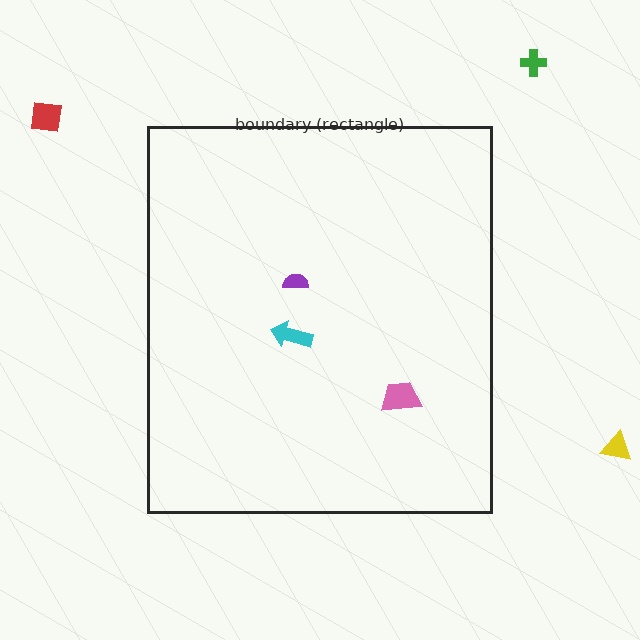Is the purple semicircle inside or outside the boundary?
Inside.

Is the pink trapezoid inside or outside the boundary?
Inside.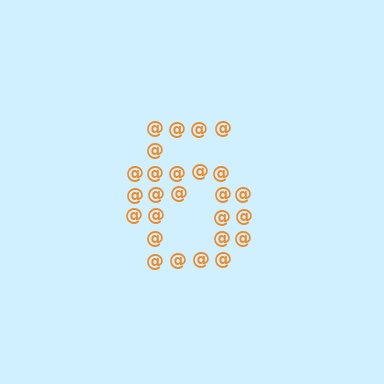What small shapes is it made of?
It is made of small at signs.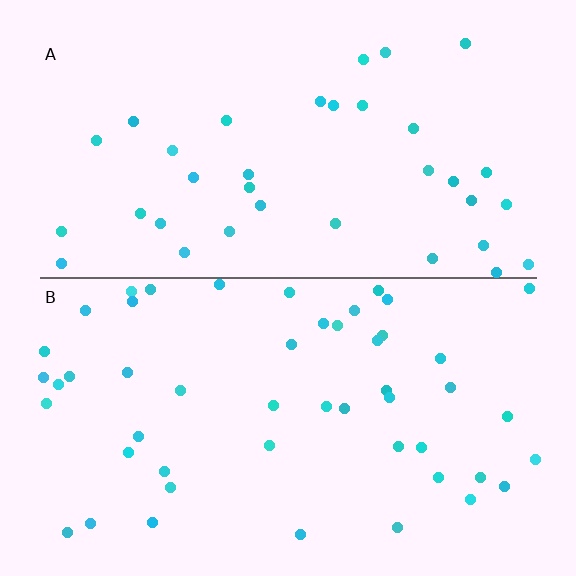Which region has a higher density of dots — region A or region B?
B (the bottom).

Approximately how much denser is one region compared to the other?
Approximately 1.4× — region B over region A.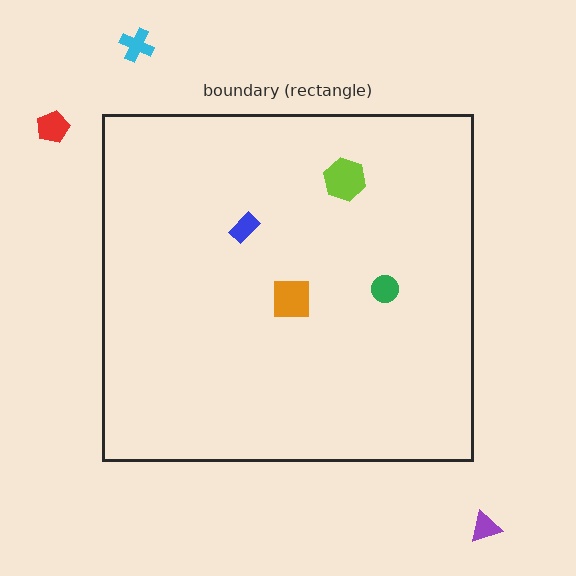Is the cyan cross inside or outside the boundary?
Outside.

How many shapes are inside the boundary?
4 inside, 3 outside.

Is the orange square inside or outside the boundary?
Inside.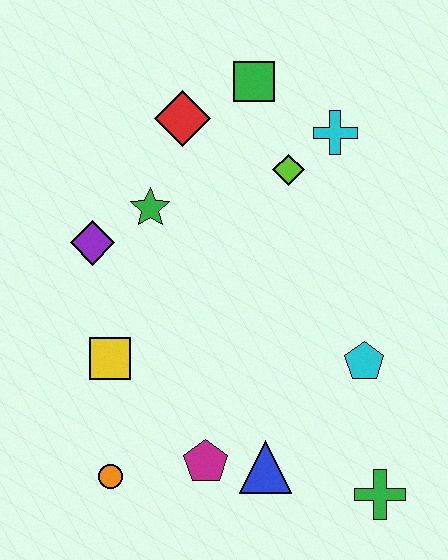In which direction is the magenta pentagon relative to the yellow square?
The magenta pentagon is below the yellow square.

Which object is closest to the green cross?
The blue triangle is closest to the green cross.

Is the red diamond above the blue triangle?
Yes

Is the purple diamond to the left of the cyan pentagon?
Yes